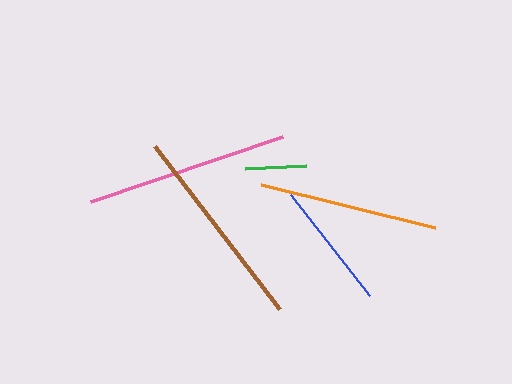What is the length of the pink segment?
The pink segment is approximately 204 pixels long.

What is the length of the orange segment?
The orange segment is approximately 179 pixels long.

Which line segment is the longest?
The brown line is the longest at approximately 205 pixels.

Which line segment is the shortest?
The green line is the shortest at approximately 61 pixels.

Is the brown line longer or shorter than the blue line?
The brown line is longer than the blue line.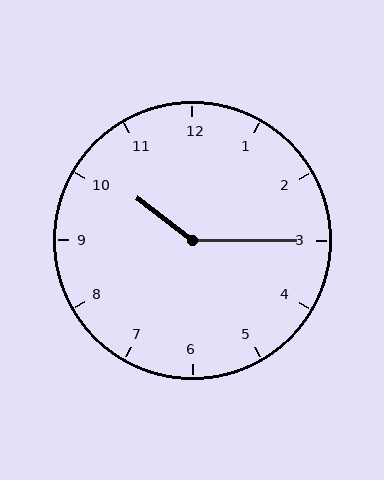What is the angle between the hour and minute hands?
Approximately 142 degrees.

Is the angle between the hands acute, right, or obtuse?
It is obtuse.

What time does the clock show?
10:15.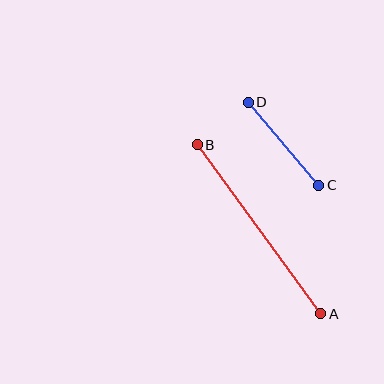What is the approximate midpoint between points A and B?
The midpoint is at approximately (259, 229) pixels.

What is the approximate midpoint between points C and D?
The midpoint is at approximately (283, 144) pixels.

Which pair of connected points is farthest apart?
Points A and B are farthest apart.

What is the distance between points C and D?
The distance is approximately 109 pixels.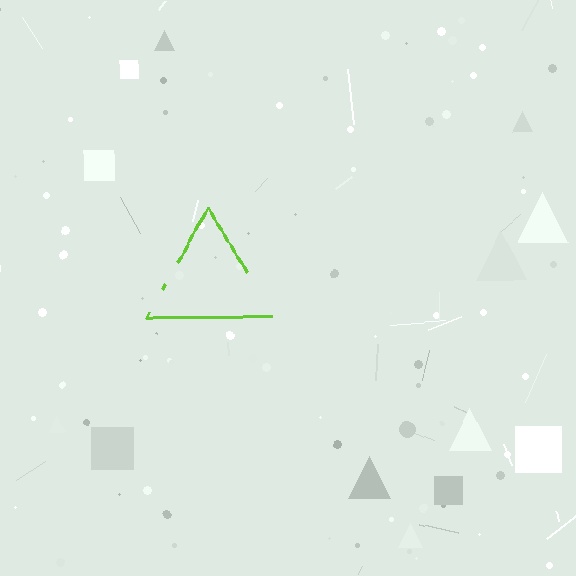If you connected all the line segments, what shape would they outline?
They would outline a triangle.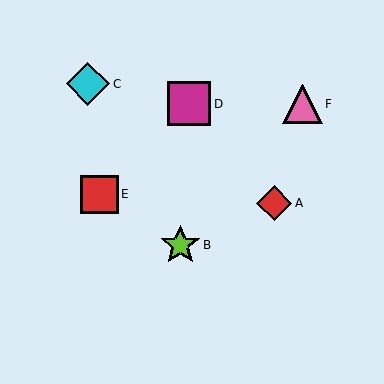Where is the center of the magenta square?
The center of the magenta square is at (189, 104).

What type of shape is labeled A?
Shape A is a red diamond.